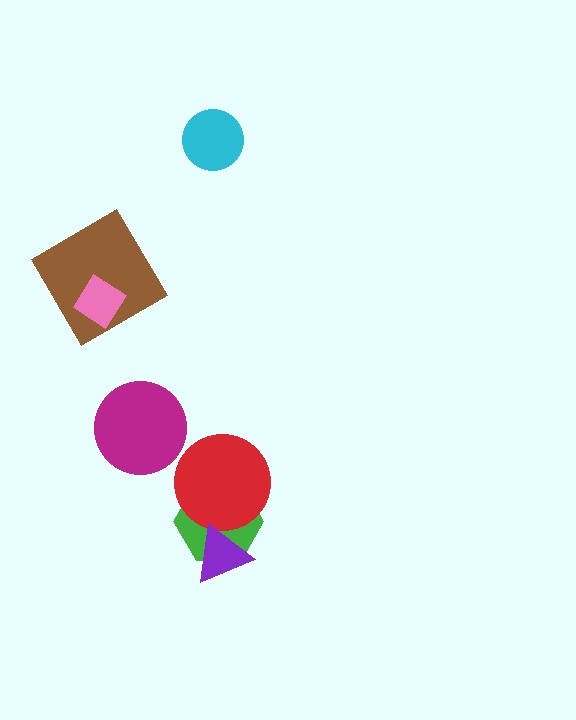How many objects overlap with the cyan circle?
0 objects overlap with the cyan circle.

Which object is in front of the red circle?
The purple triangle is in front of the red circle.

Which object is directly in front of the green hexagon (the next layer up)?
The red circle is directly in front of the green hexagon.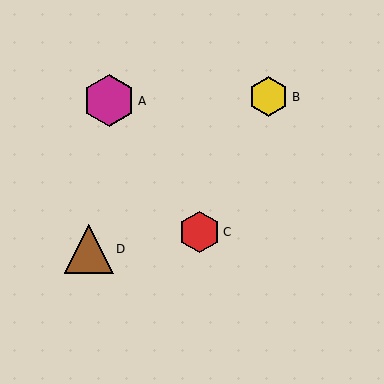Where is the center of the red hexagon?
The center of the red hexagon is at (199, 232).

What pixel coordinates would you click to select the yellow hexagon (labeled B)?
Click at (269, 97) to select the yellow hexagon B.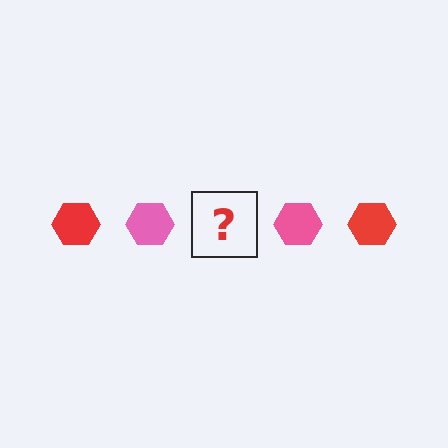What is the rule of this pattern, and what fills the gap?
The rule is that the pattern cycles through red, pink hexagons. The gap should be filled with a red hexagon.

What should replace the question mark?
The question mark should be replaced with a red hexagon.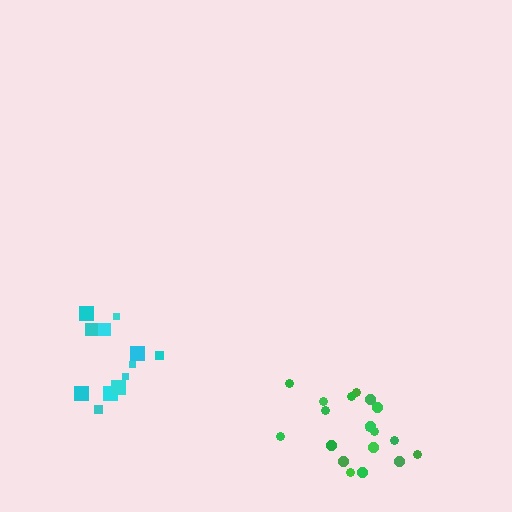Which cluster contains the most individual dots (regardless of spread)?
Green (19).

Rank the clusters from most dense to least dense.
green, cyan.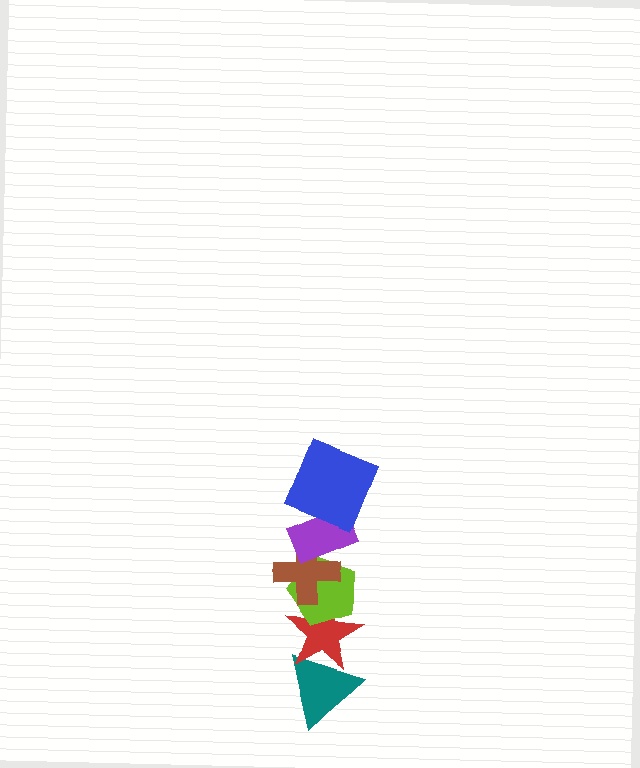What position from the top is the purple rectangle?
The purple rectangle is 2nd from the top.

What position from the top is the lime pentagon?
The lime pentagon is 4th from the top.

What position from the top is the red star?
The red star is 5th from the top.